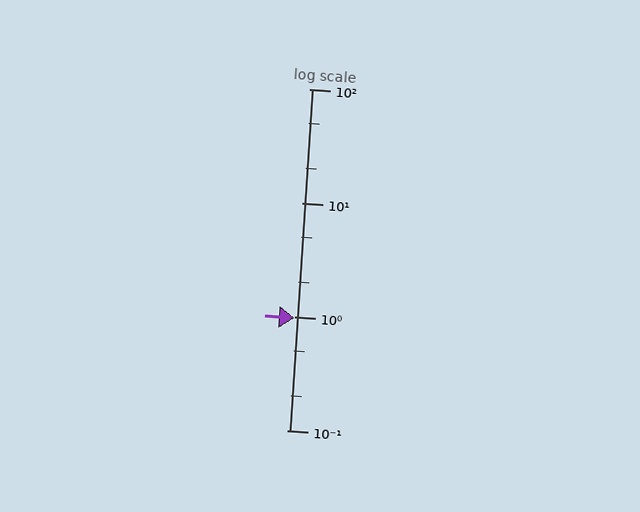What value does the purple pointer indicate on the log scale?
The pointer indicates approximately 0.97.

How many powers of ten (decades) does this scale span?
The scale spans 3 decades, from 0.1 to 100.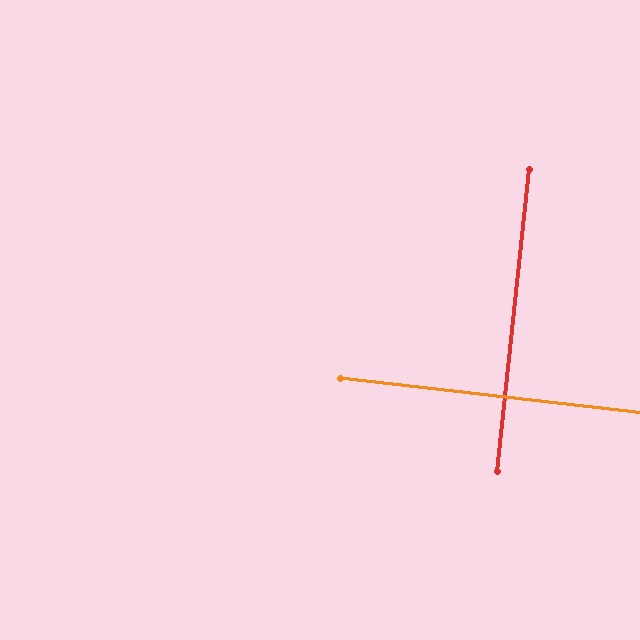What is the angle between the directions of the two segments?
Approximately 89 degrees.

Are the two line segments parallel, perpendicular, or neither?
Perpendicular — they meet at approximately 89°.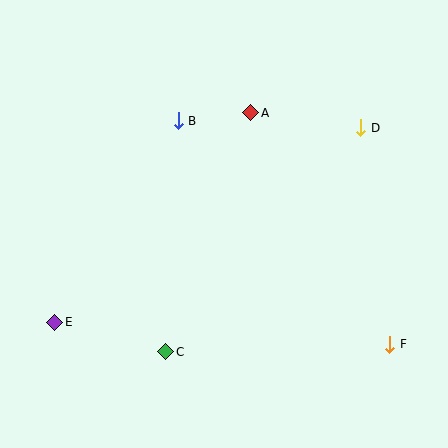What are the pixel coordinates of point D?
Point D is at (361, 128).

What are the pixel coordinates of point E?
Point E is at (54, 322).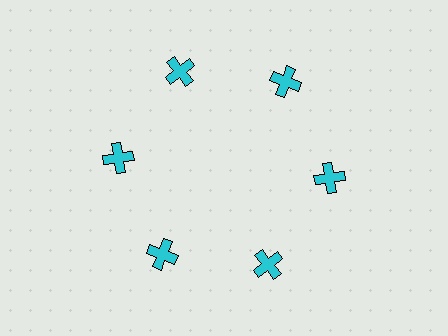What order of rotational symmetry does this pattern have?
This pattern has 6-fold rotational symmetry.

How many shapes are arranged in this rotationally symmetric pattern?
There are 6 shapes, arranged in 6 groups of 1.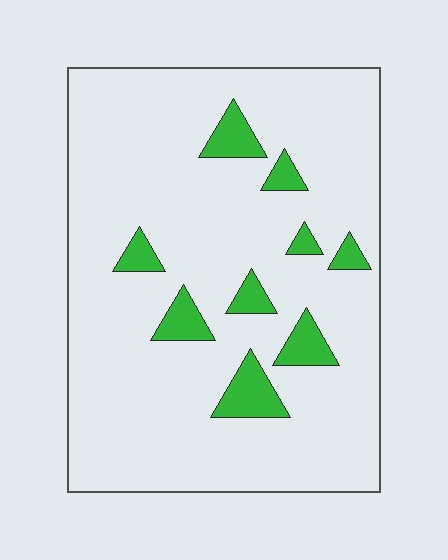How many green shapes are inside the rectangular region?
9.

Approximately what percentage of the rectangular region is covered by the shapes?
Approximately 10%.